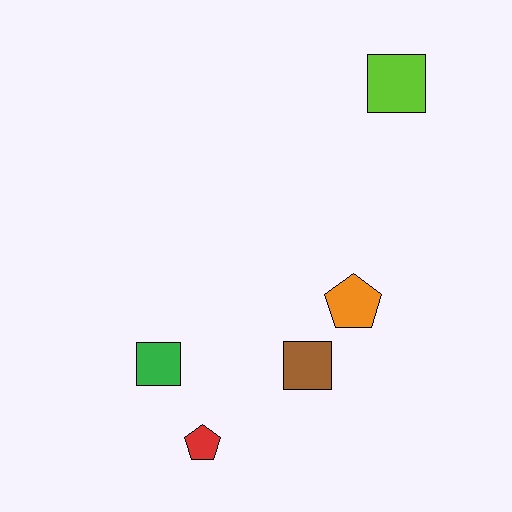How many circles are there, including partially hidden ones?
There are no circles.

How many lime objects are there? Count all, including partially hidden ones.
There is 1 lime object.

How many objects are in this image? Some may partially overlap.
There are 5 objects.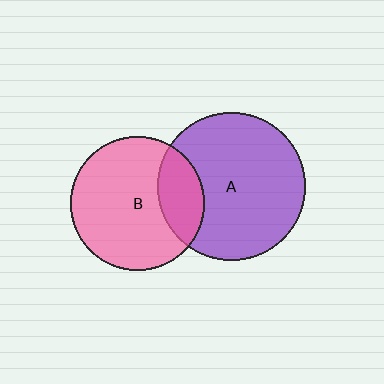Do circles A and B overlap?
Yes.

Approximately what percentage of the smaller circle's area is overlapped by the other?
Approximately 25%.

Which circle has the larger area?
Circle A (purple).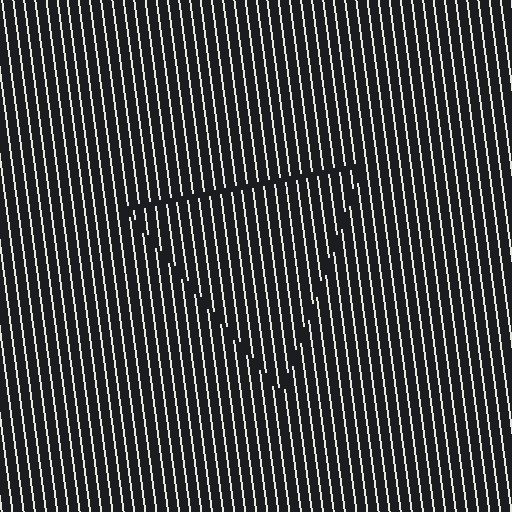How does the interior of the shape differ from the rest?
The interior of the shape contains the same grating, shifted by half a period — the contour is defined by the phase discontinuity where line-ends from the inner and outer gratings abut.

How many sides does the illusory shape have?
3 sides — the line-ends trace a triangle.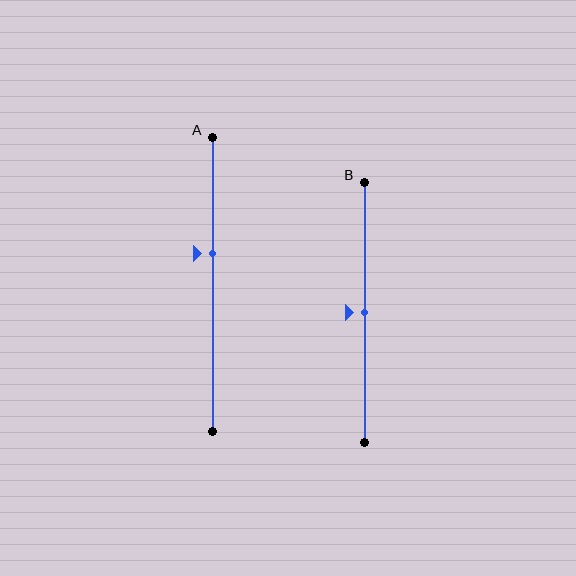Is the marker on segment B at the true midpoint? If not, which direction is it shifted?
Yes, the marker on segment B is at the true midpoint.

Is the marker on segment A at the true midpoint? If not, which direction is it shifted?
No, the marker on segment A is shifted upward by about 10% of the segment length.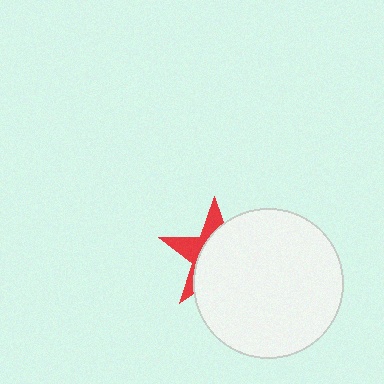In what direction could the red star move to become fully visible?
The red star could move left. That would shift it out from behind the white circle entirely.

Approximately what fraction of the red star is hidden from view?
Roughly 66% of the red star is hidden behind the white circle.